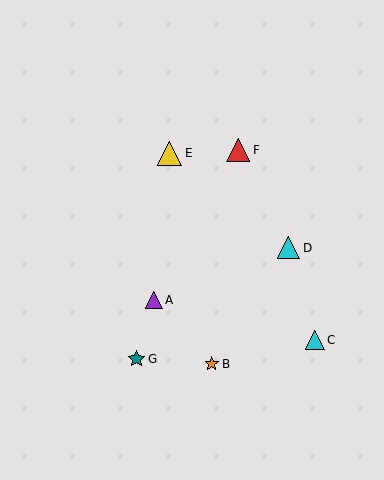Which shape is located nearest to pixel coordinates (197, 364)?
The orange star (labeled B) at (212, 364) is nearest to that location.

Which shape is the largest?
The yellow triangle (labeled E) is the largest.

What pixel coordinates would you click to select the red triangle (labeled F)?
Click at (238, 150) to select the red triangle F.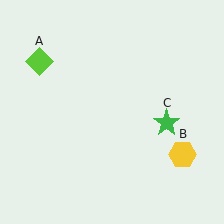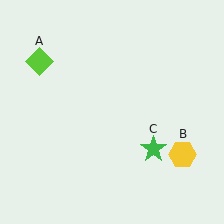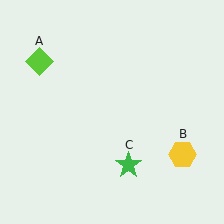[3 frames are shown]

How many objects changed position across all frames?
1 object changed position: green star (object C).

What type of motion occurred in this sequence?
The green star (object C) rotated clockwise around the center of the scene.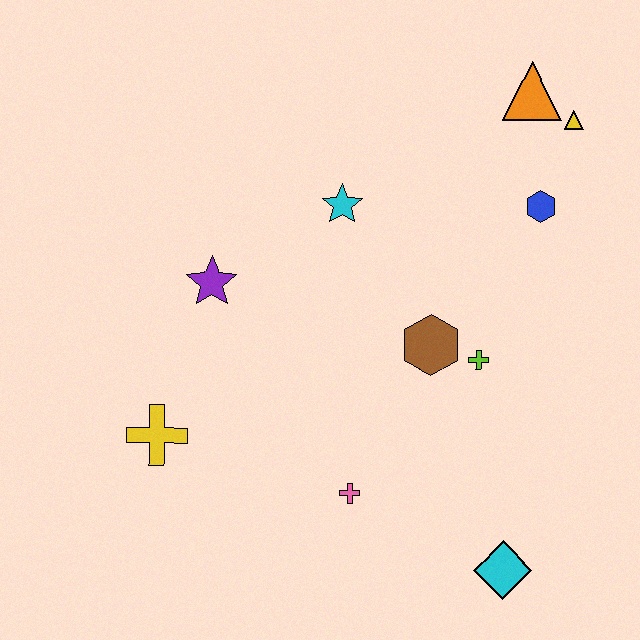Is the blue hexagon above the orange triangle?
No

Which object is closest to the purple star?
The cyan star is closest to the purple star.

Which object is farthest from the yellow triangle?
The yellow cross is farthest from the yellow triangle.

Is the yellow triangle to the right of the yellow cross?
Yes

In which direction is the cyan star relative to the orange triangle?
The cyan star is to the left of the orange triangle.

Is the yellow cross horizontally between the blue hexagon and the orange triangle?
No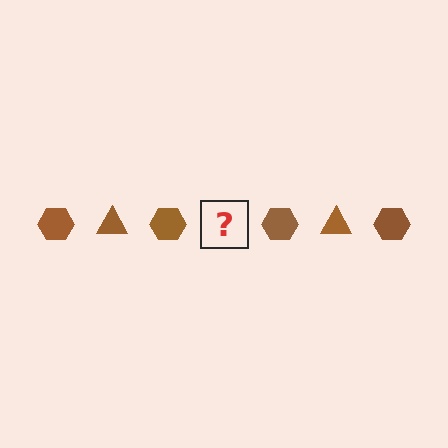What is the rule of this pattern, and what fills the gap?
The rule is that the pattern cycles through hexagon, triangle shapes in brown. The gap should be filled with a brown triangle.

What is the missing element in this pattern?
The missing element is a brown triangle.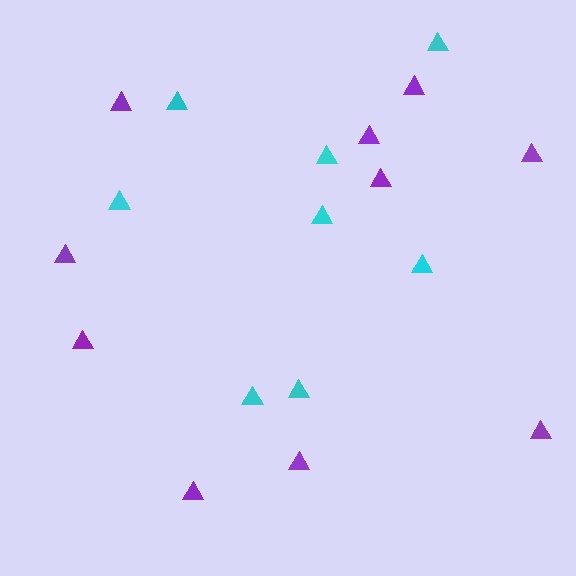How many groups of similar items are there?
There are 2 groups: one group of purple triangles (10) and one group of cyan triangles (8).